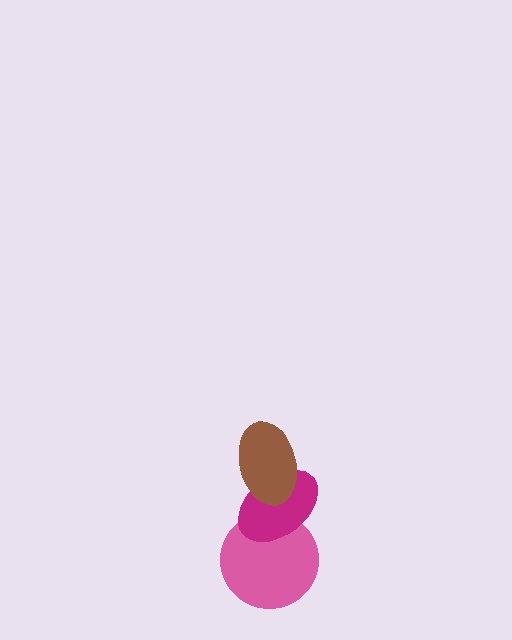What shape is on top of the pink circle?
The magenta ellipse is on top of the pink circle.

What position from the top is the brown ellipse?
The brown ellipse is 1st from the top.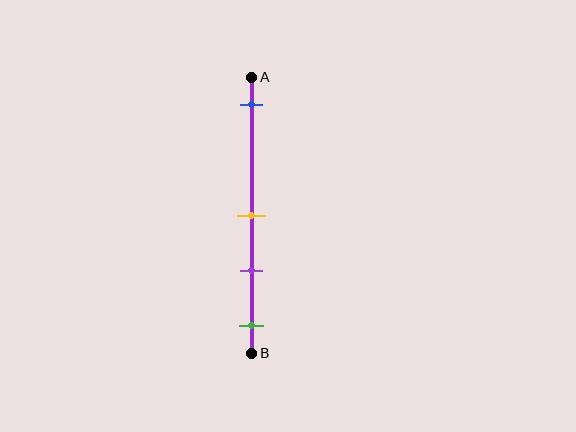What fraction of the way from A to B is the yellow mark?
The yellow mark is approximately 50% (0.5) of the way from A to B.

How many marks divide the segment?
There are 4 marks dividing the segment.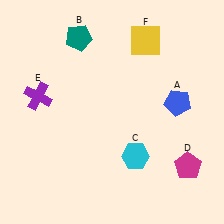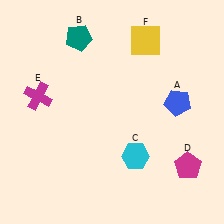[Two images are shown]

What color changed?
The cross (E) changed from purple in Image 1 to magenta in Image 2.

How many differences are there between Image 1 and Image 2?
There is 1 difference between the two images.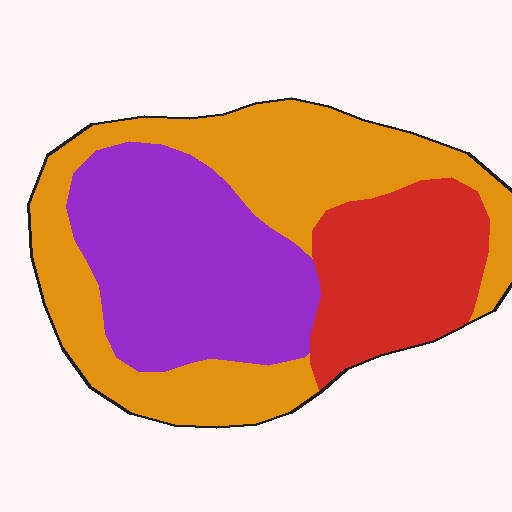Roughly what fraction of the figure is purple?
Purple covers 35% of the figure.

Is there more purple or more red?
Purple.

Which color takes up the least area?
Red, at roughly 20%.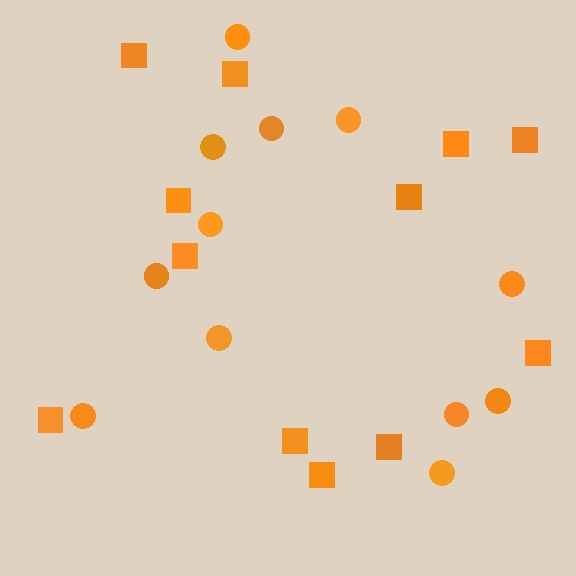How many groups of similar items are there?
There are 2 groups: one group of squares (12) and one group of circles (12).